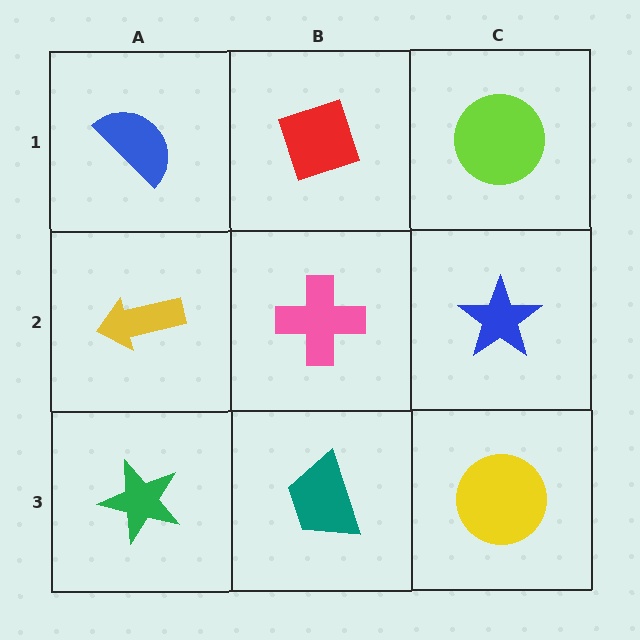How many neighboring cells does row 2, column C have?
3.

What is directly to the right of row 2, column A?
A pink cross.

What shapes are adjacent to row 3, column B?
A pink cross (row 2, column B), a green star (row 3, column A), a yellow circle (row 3, column C).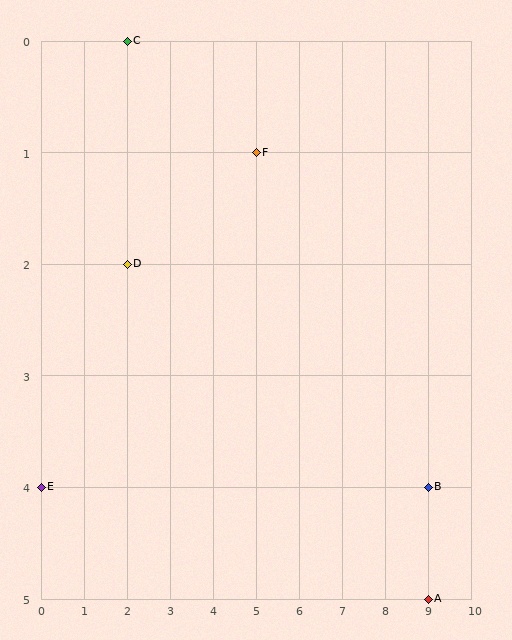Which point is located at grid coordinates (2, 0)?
Point C is at (2, 0).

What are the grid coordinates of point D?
Point D is at grid coordinates (2, 2).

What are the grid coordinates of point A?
Point A is at grid coordinates (9, 5).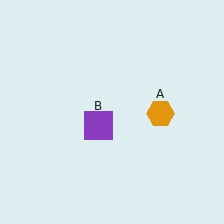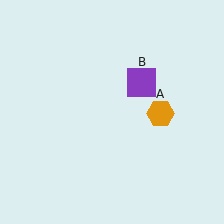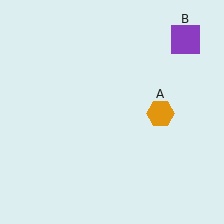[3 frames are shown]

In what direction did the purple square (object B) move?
The purple square (object B) moved up and to the right.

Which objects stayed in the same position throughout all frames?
Orange hexagon (object A) remained stationary.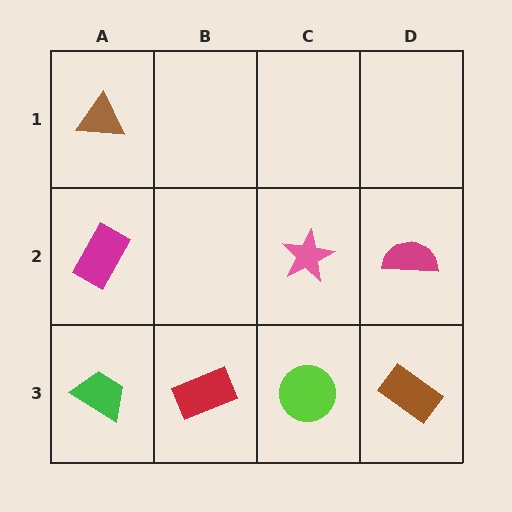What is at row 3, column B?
A red rectangle.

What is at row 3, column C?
A lime circle.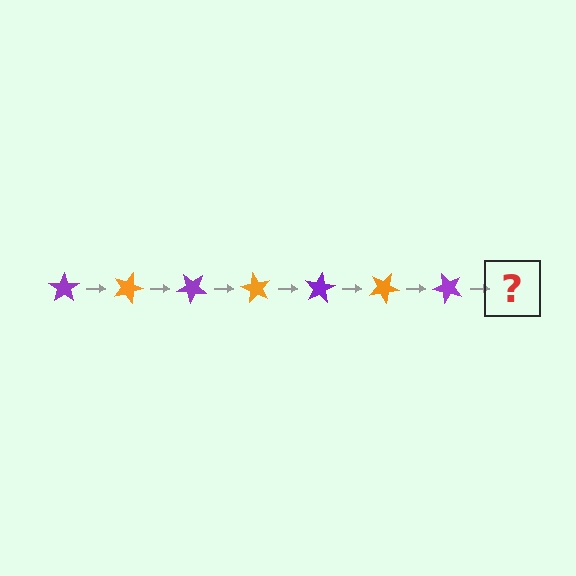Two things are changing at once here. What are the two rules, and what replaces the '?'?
The two rules are that it rotates 20 degrees each step and the color cycles through purple and orange. The '?' should be an orange star, rotated 140 degrees from the start.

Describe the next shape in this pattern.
It should be an orange star, rotated 140 degrees from the start.